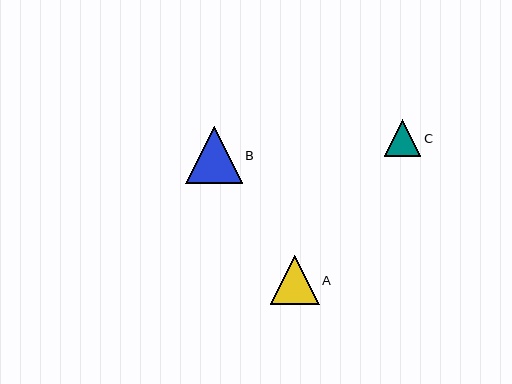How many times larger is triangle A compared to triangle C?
Triangle A is approximately 1.3 times the size of triangle C.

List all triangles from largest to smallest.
From largest to smallest: B, A, C.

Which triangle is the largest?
Triangle B is the largest with a size of approximately 57 pixels.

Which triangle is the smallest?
Triangle C is the smallest with a size of approximately 36 pixels.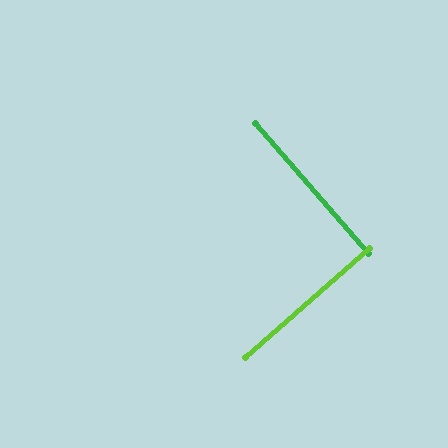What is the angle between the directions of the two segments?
Approximately 89 degrees.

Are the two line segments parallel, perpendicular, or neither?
Perpendicular — they meet at approximately 89°.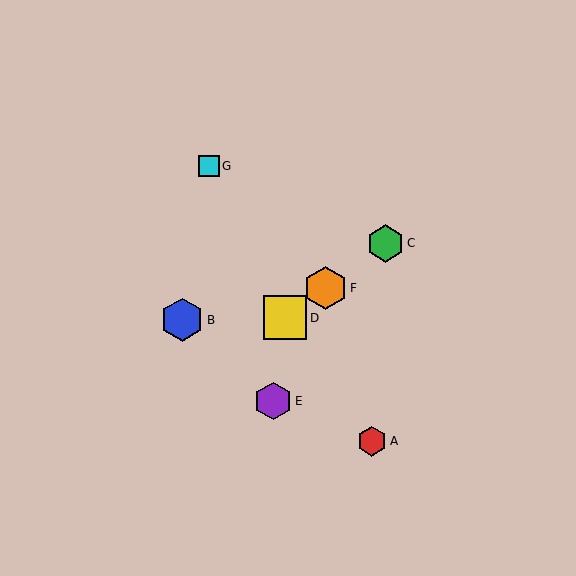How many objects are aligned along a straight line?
3 objects (C, D, F) are aligned along a straight line.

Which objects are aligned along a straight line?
Objects C, D, F are aligned along a straight line.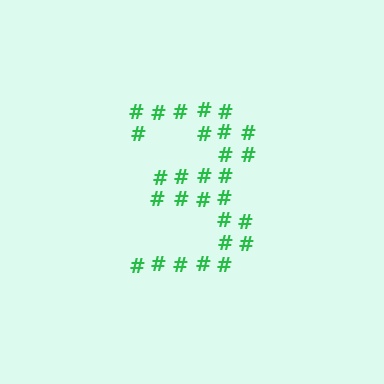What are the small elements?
The small elements are hash symbols.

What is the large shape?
The large shape is the digit 3.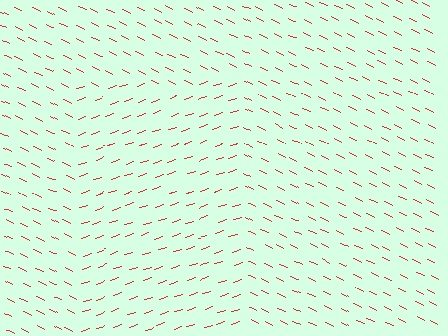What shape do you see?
I see a rectangle.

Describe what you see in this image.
The image is filled with small red line segments. A rectangle region in the image has lines oriented differently from the surrounding lines, creating a visible texture boundary.